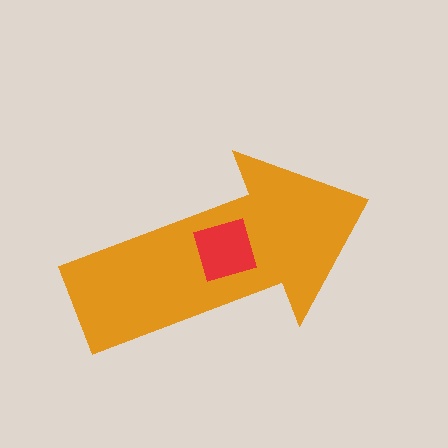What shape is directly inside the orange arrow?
The red diamond.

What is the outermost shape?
The orange arrow.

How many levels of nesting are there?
2.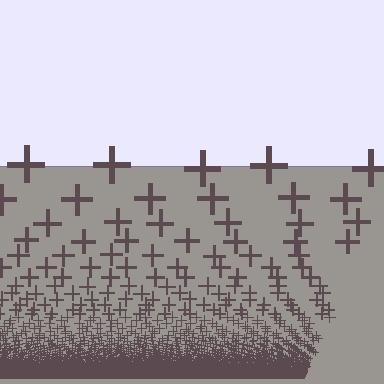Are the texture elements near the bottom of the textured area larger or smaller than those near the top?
Smaller. The gradient is inverted — elements near the bottom are smaller and denser.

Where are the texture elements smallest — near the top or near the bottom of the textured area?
Near the bottom.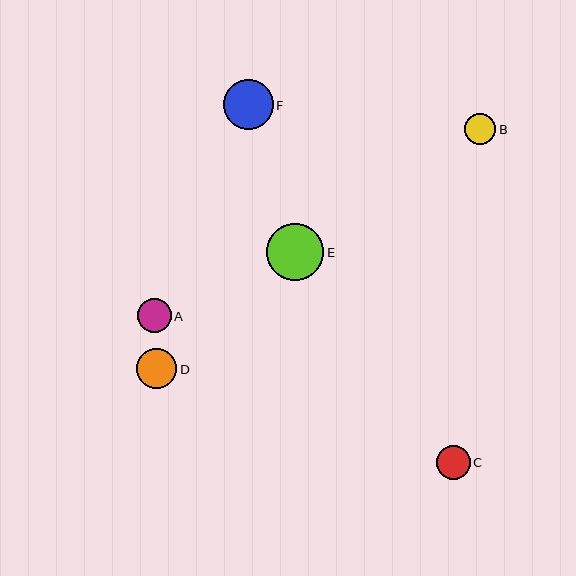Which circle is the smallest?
Circle B is the smallest with a size of approximately 31 pixels.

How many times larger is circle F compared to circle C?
Circle F is approximately 1.4 times the size of circle C.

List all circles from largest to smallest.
From largest to smallest: E, F, D, C, A, B.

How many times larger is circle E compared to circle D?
Circle E is approximately 1.4 times the size of circle D.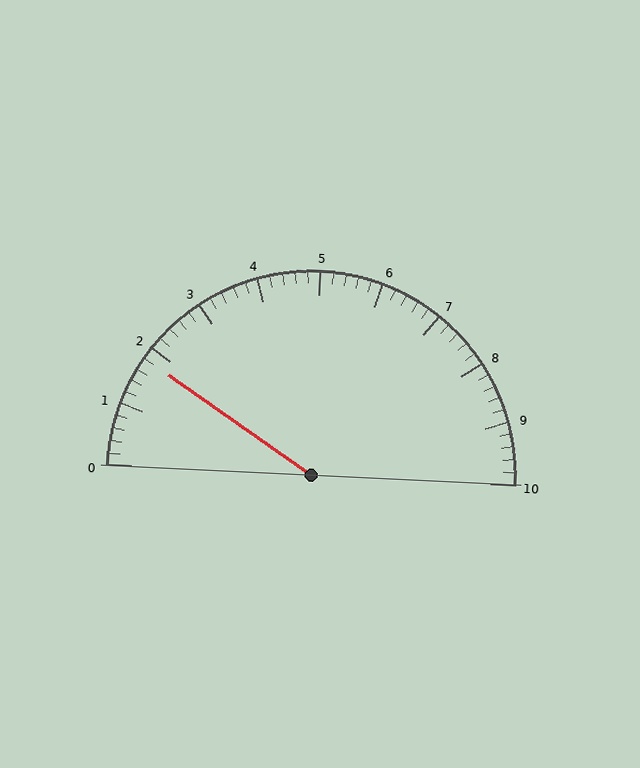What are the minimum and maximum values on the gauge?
The gauge ranges from 0 to 10.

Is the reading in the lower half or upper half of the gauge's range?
The reading is in the lower half of the range (0 to 10).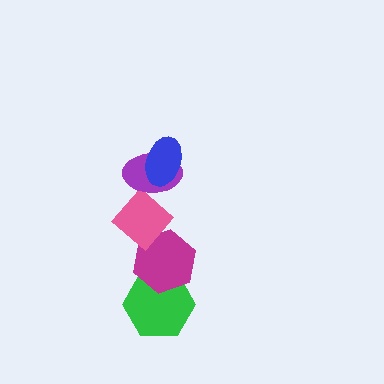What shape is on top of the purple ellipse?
The blue ellipse is on top of the purple ellipse.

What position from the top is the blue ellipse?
The blue ellipse is 1st from the top.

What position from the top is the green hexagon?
The green hexagon is 5th from the top.